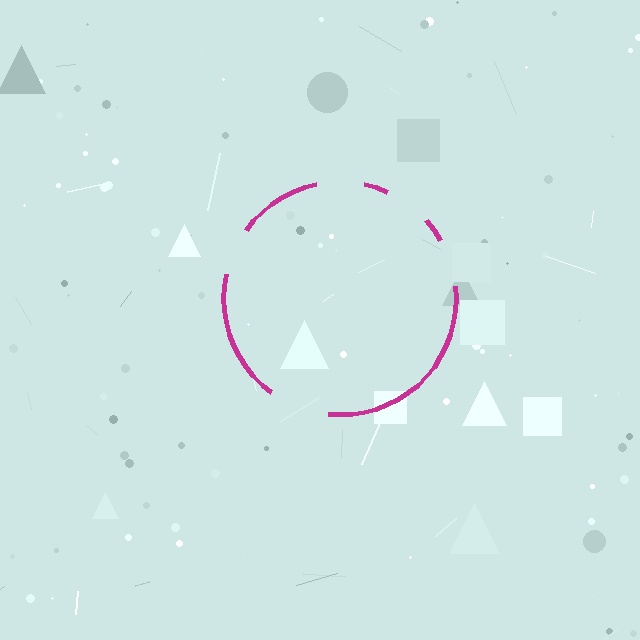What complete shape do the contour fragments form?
The contour fragments form a circle.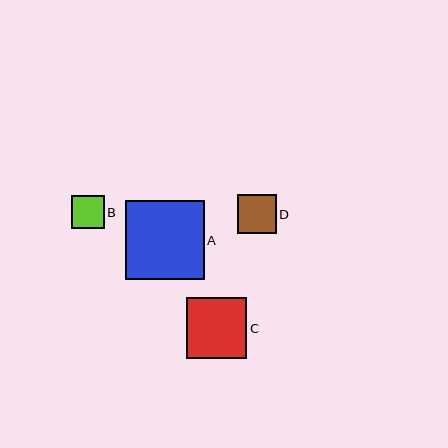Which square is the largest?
Square A is the largest with a size of approximately 79 pixels.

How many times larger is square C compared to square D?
Square C is approximately 1.6 times the size of square D.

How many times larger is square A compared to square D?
Square A is approximately 2.0 times the size of square D.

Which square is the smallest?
Square B is the smallest with a size of approximately 33 pixels.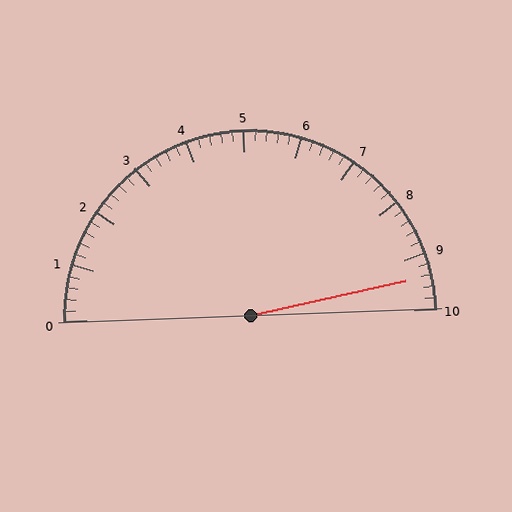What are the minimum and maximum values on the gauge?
The gauge ranges from 0 to 10.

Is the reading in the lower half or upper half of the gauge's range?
The reading is in the upper half of the range (0 to 10).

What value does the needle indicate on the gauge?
The needle indicates approximately 9.4.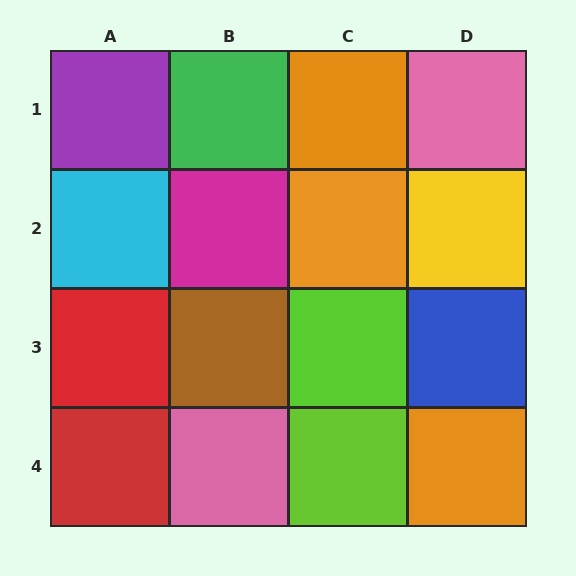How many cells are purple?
1 cell is purple.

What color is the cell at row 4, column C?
Lime.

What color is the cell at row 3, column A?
Red.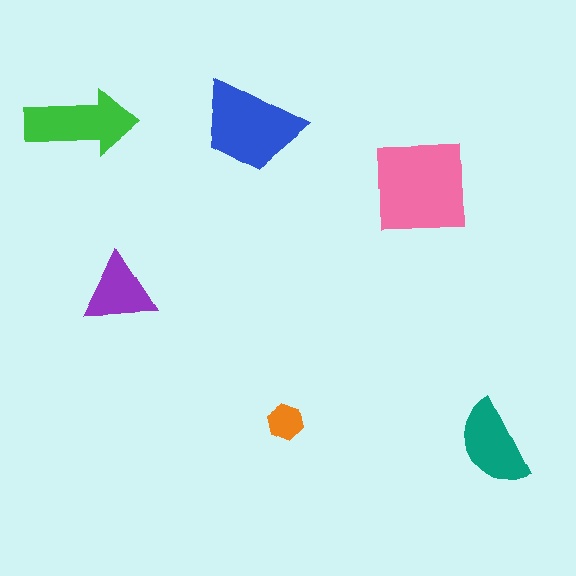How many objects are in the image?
There are 6 objects in the image.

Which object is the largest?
The pink square.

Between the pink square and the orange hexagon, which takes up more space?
The pink square.